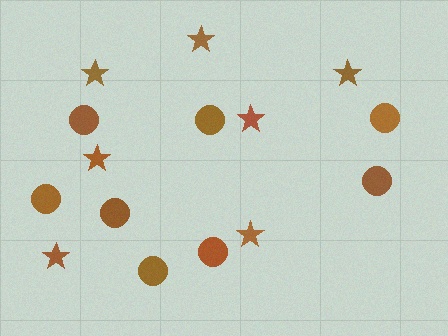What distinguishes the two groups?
There are 2 groups: one group of circles (8) and one group of stars (7).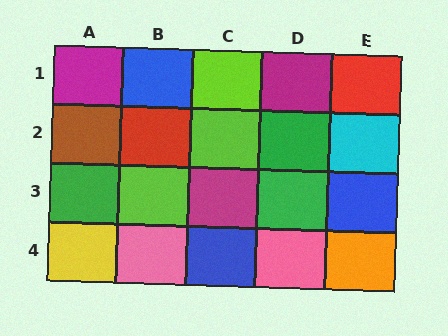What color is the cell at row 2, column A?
Brown.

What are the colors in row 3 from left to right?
Green, lime, magenta, green, blue.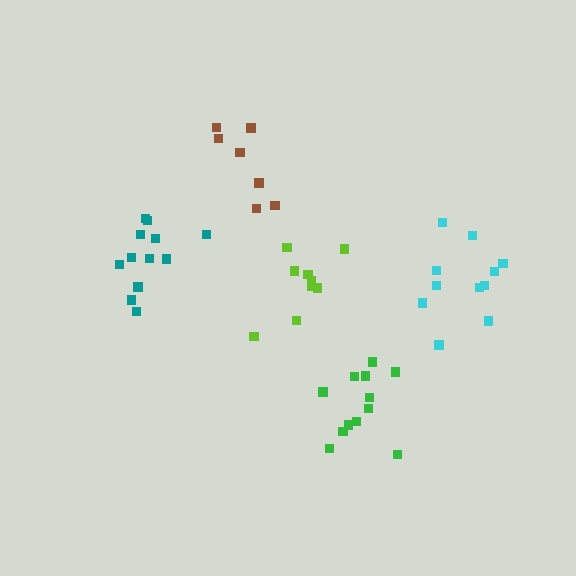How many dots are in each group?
Group 1: 12 dots, Group 2: 9 dots, Group 3: 7 dots, Group 4: 11 dots, Group 5: 12 dots (51 total).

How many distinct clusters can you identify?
There are 5 distinct clusters.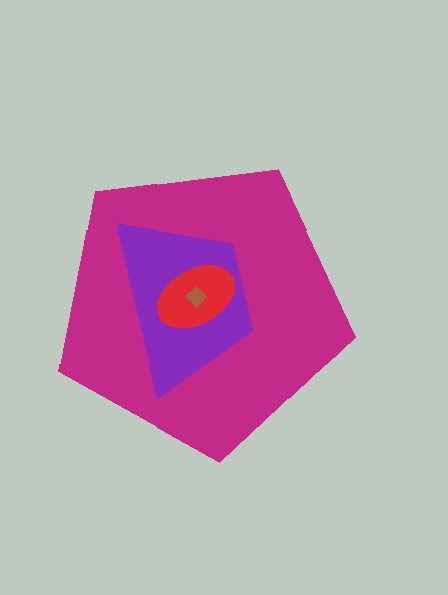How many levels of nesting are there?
4.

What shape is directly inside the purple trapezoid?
The red ellipse.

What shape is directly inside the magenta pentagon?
The purple trapezoid.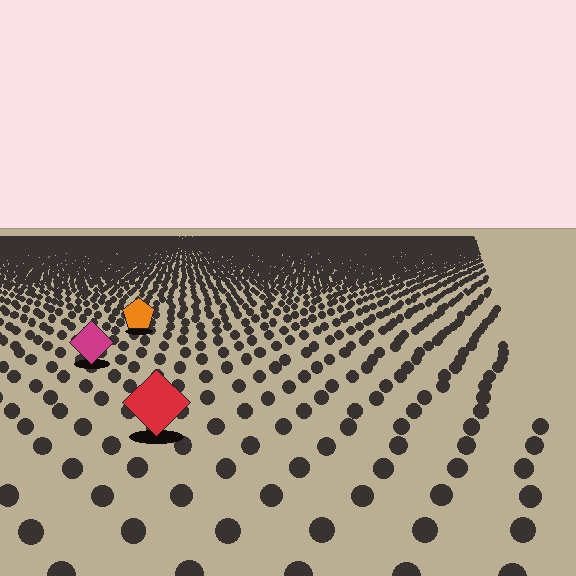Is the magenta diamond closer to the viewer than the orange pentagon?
Yes. The magenta diamond is closer — you can tell from the texture gradient: the ground texture is coarser near it.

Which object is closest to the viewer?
The red diamond is closest. The texture marks near it are larger and more spread out.